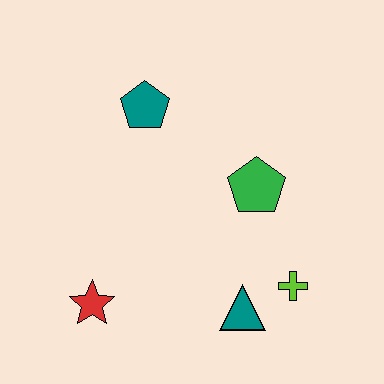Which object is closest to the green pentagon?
The lime cross is closest to the green pentagon.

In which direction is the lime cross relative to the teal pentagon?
The lime cross is below the teal pentagon.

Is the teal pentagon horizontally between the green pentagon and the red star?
Yes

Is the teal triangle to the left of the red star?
No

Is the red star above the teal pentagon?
No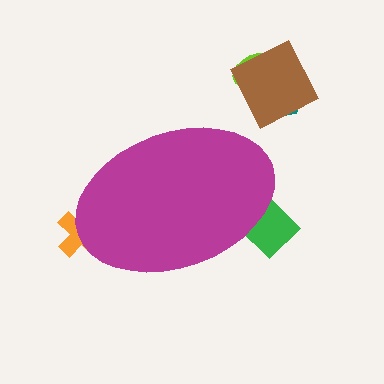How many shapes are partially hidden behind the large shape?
2 shapes are partially hidden.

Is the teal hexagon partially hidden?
No, the teal hexagon is fully visible.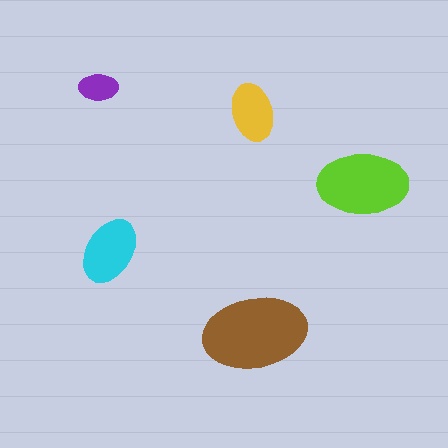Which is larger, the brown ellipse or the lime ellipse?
The brown one.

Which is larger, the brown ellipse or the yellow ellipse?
The brown one.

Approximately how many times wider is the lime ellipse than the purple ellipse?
About 2.5 times wider.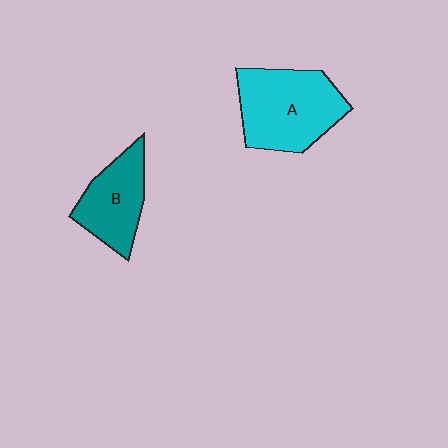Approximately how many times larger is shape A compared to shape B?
Approximately 1.5 times.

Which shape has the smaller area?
Shape B (teal).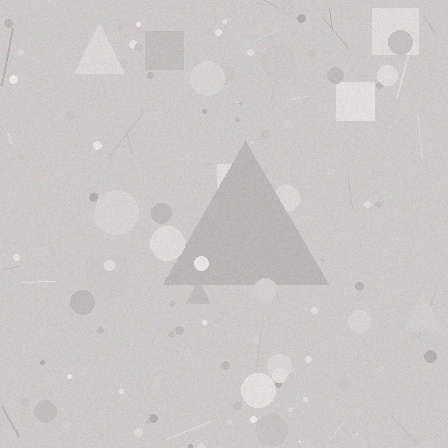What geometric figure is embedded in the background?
A triangle is embedded in the background.